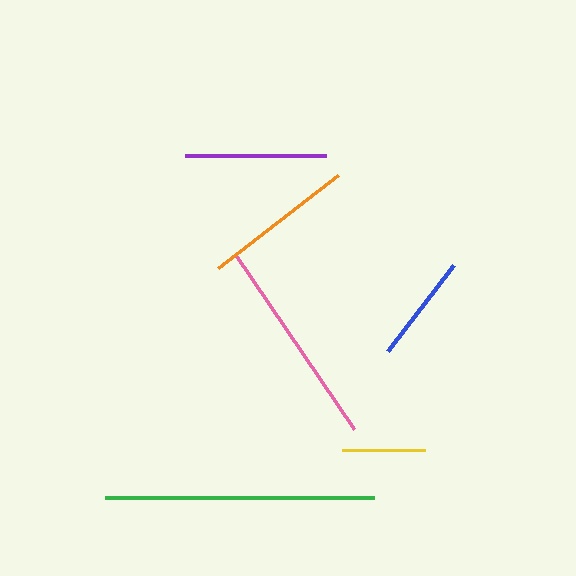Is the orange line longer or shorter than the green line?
The green line is longer than the orange line.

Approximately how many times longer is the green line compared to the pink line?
The green line is approximately 1.3 times the length of the pink line.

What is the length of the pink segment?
The pink segment is approximately 212 pixels long.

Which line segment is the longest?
The green line is the longest at approximately 270 pixels.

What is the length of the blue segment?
The blue segment is approximately 108 pixels long.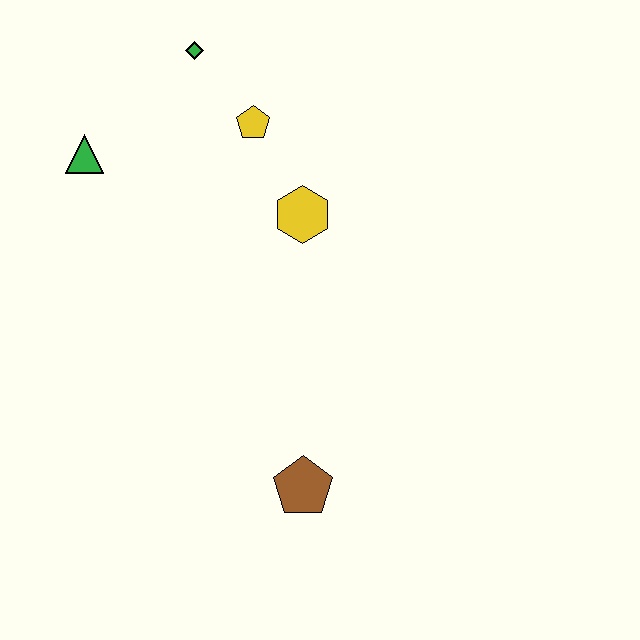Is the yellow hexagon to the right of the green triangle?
Yes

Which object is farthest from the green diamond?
The brown pentagon is farthest from the green diamond.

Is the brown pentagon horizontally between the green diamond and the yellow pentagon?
No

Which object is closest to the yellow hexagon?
The yellow pentagon is closest to the yellow hexagon.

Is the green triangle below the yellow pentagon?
Yes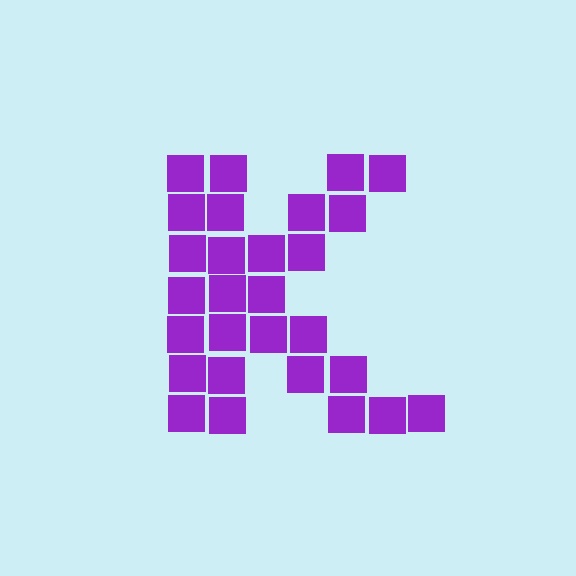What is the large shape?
The large shape is the letter K.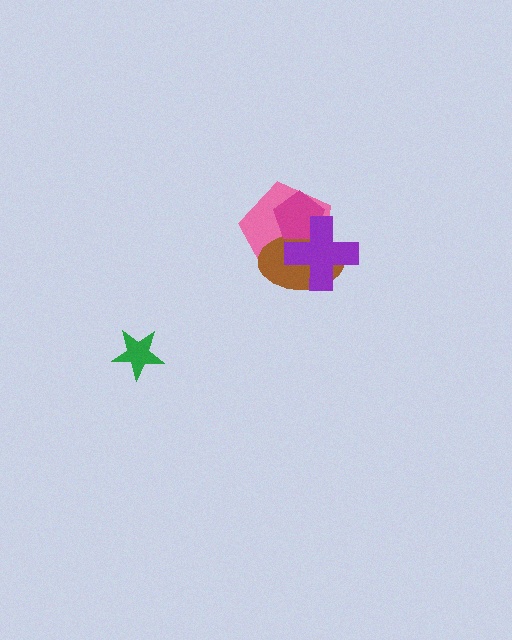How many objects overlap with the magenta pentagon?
3 objects overlap with the magenta pentagon.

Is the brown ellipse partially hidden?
Yes, it is partially covered by another shape.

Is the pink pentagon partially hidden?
Yes, it is partially covered by another shape.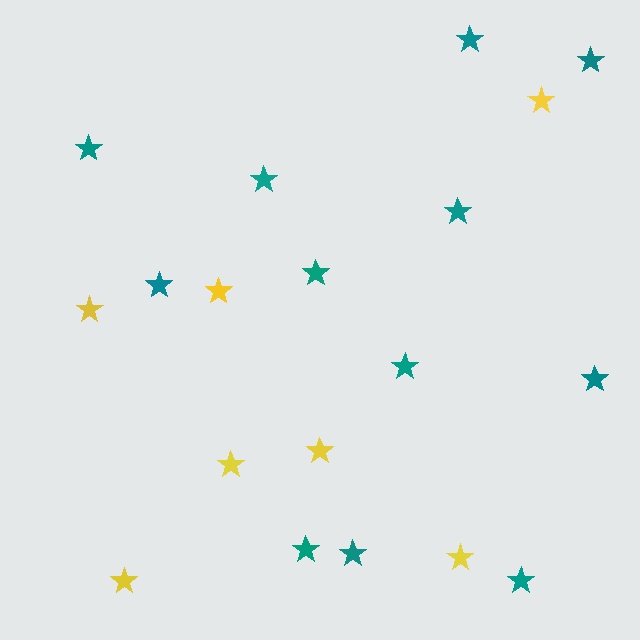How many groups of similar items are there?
There are 2 groups: one group of teal stars (12) and one group of yellow stars (7).